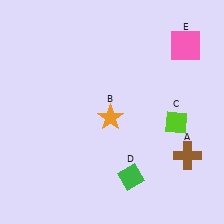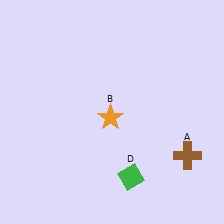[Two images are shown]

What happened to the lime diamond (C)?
The lime diamond (C) was removed in Image 2. It was in the bottom-right area of Image 1.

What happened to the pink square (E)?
The pink square (E) was removed in Image 2. It was in the top-right area of Image 1.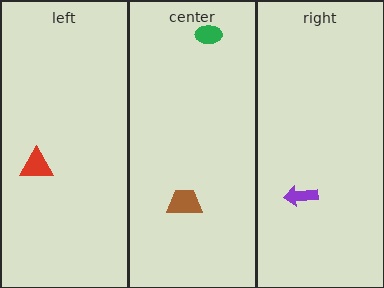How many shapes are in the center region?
2.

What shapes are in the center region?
The brown trapezoid, the green ellipse.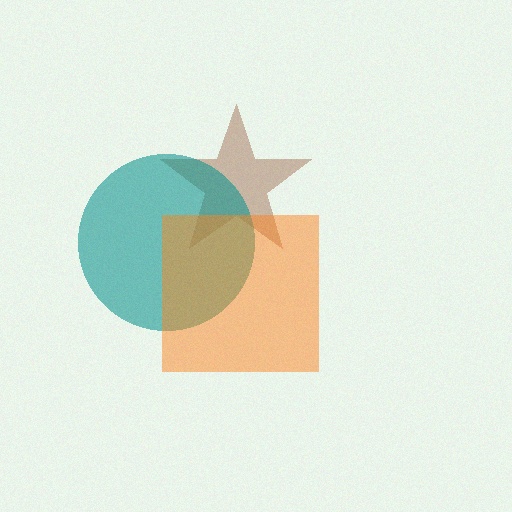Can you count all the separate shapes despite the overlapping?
Yes, there are 3 separate shapes.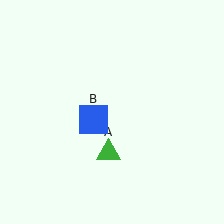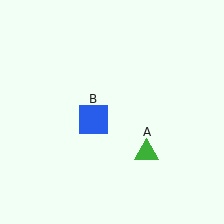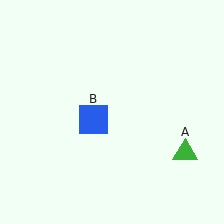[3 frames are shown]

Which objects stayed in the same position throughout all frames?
Blue square (object B) remained stationary.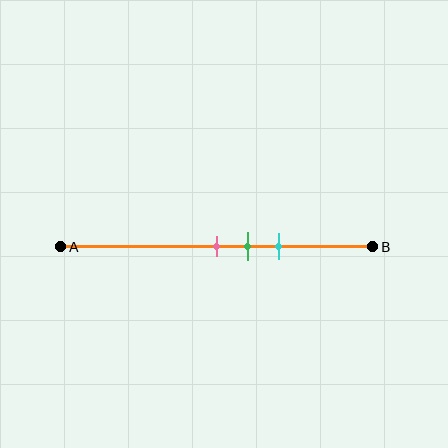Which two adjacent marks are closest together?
The pink and green marks are the closest adjacent pair.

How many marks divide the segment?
There are 3 marks dividing the segment.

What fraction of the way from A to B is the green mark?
The green mark is approximately 60% (0.6) of the way from A to B.